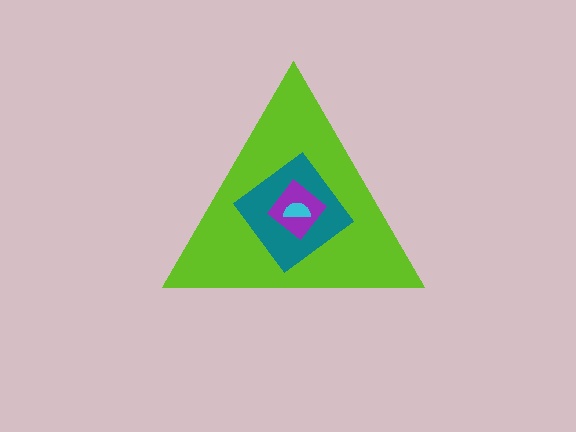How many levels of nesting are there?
4.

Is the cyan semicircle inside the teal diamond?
Yes.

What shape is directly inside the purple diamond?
The cyan semicircle.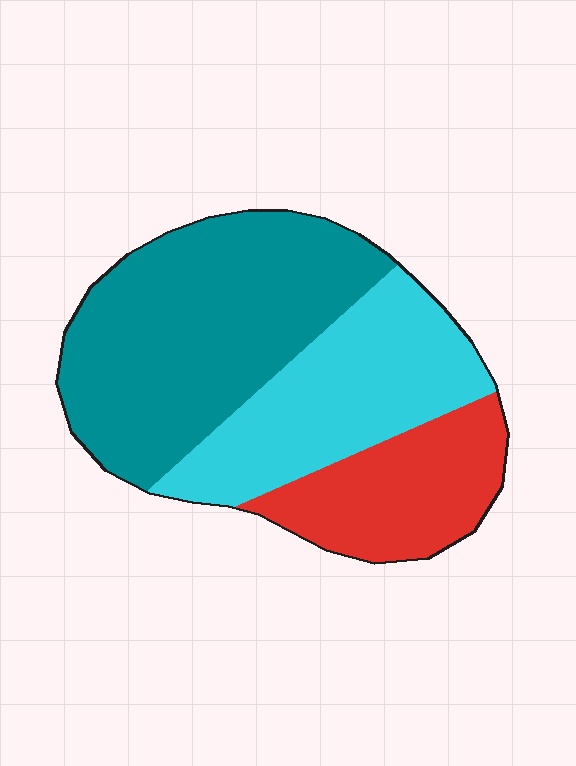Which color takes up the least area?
Red, at roughly 20%.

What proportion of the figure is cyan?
Cyan covers 31% of the figure.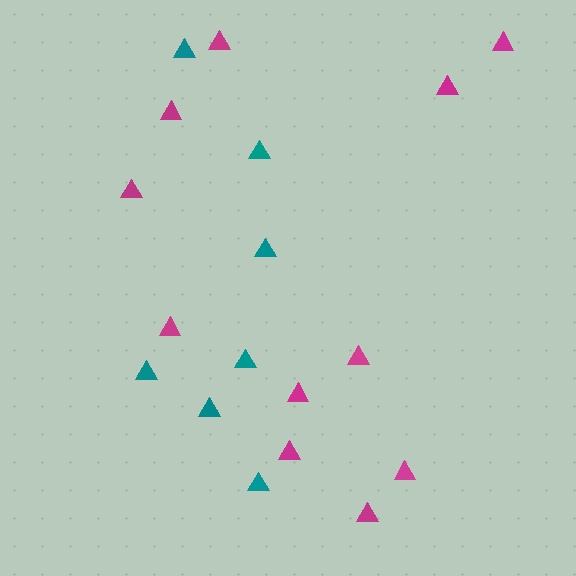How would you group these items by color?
There are 2 groups: one group of magenta triangles (11) and one group of teal triangles (7).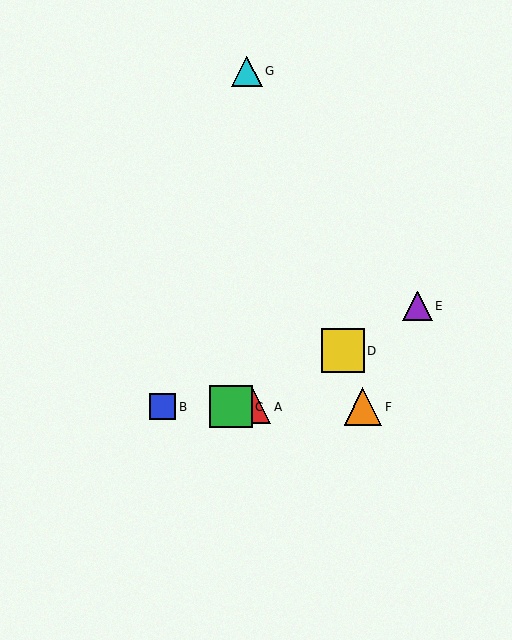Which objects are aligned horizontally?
Objects A, B, C, F are aligned horizontally.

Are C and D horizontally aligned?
No, C is at y≈407 and D is at y≈351.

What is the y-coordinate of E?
Object E is at y≈306.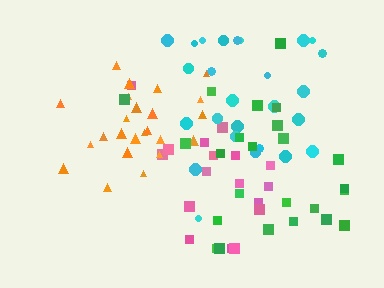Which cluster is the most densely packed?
Orange.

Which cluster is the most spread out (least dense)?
Green.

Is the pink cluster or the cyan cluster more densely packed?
Cyan.